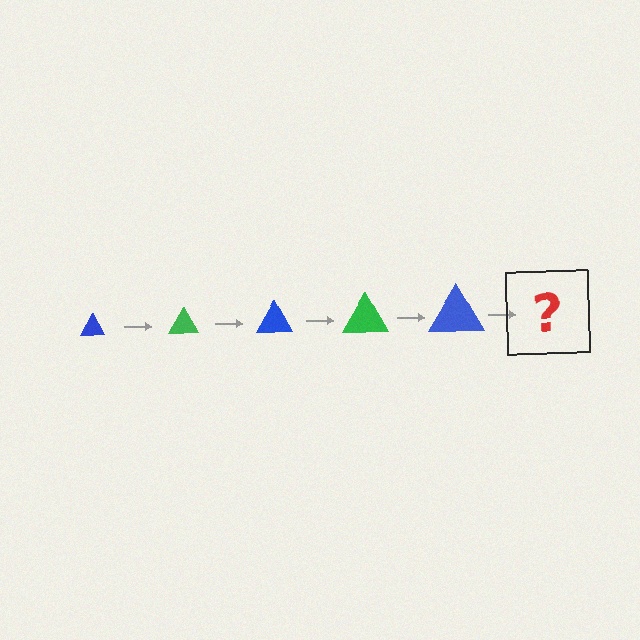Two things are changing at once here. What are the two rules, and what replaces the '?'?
The two rules are that the triangle grows larger each step and the color cycles through blue and green. The '?' should be a green triangle, larger than the previous one.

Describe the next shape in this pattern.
It should be a green triangle, larger than the previous one.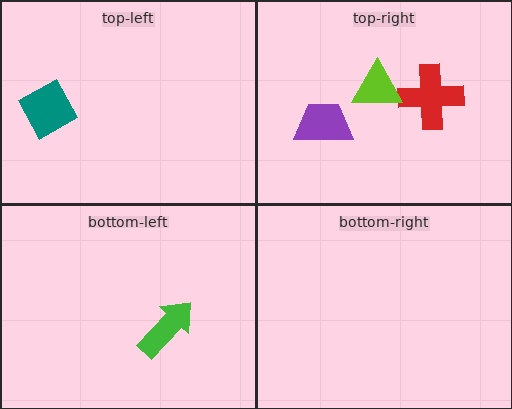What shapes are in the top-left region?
The teal diamond.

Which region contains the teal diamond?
The top-left region.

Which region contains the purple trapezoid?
The top-right region.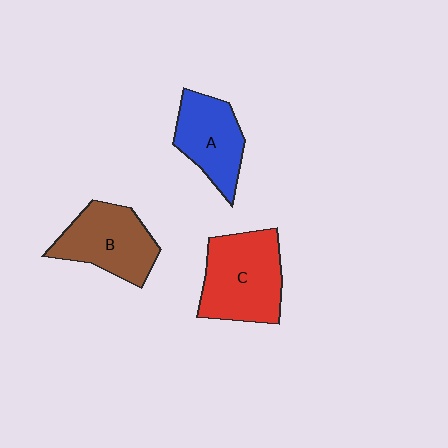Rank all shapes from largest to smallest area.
From largest to smallest: C (red), B (brown), A (blue).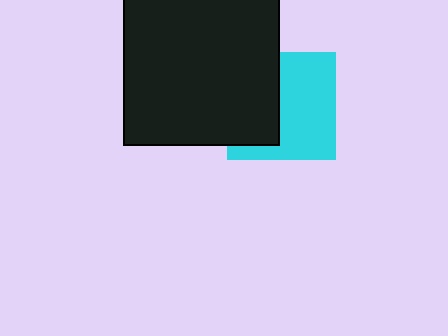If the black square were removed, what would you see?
You would see the complete cyan square.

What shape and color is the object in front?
The object in front is a black square.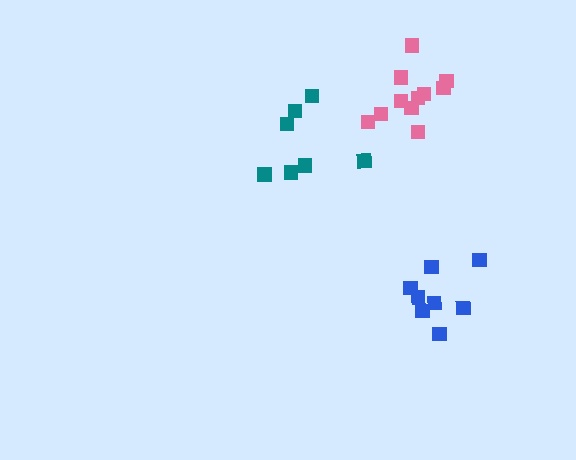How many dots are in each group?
Group 1: 8 dots, Group 2: 7 dots, Group 3: 11 dots (26 total).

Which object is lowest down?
The blue cluster is bottommost.